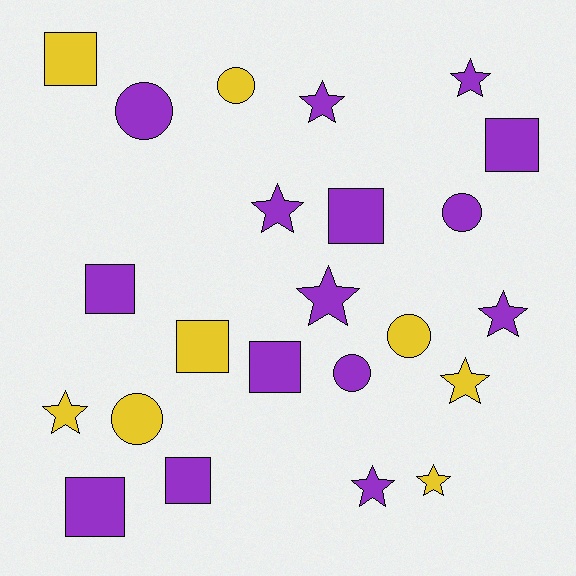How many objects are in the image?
There are 23 objects.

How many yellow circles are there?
There are 3 yellow circles.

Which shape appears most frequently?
Star, with 9 objects.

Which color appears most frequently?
Purple, with 15 objects.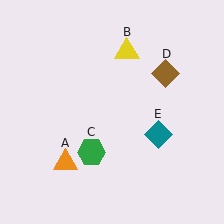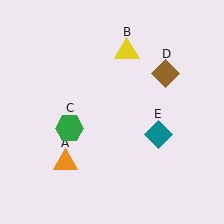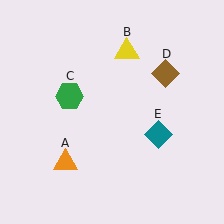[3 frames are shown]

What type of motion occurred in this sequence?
The green hexagon (object C) rotated clockwise around the center of the scene.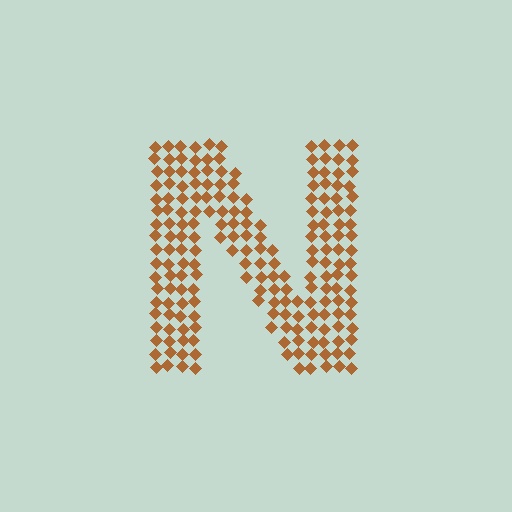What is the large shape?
The large shape is the letter N.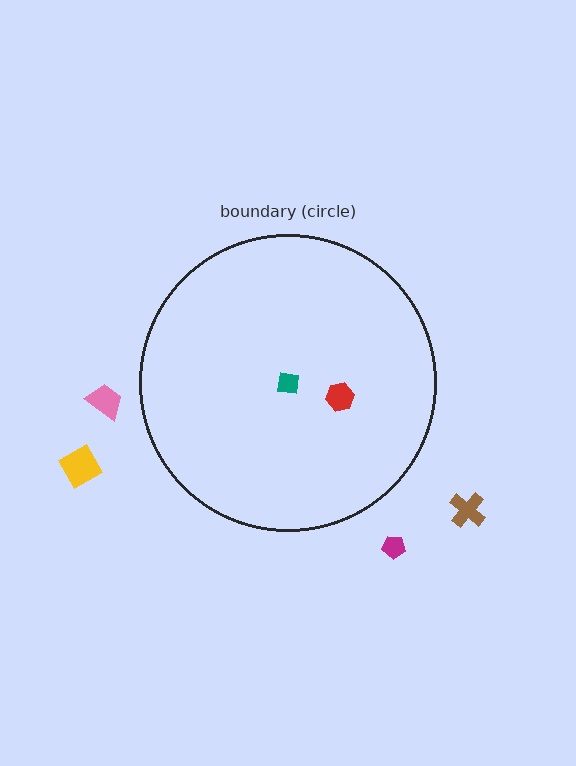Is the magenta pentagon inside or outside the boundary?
Outside.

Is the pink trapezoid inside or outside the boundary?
Outside.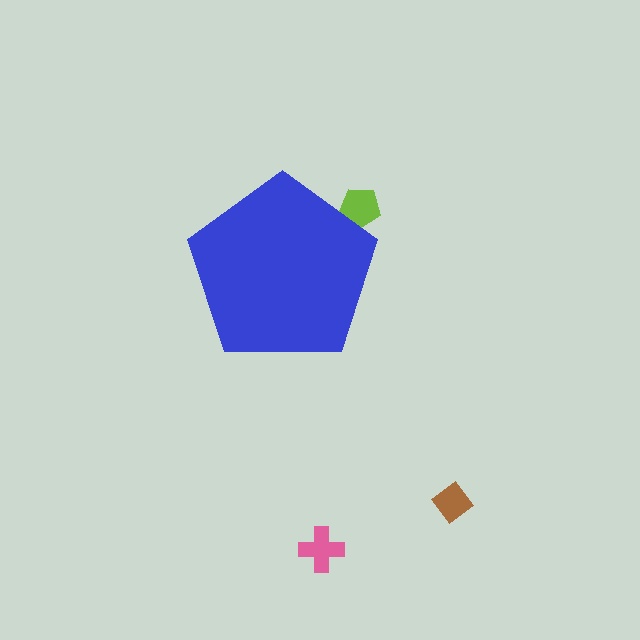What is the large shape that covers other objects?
A blue pentagon.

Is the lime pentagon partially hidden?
Yes, the lime pentagon is partially hidden behind the blue pentagon.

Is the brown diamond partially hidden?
No, the brown diamond is fully visible.